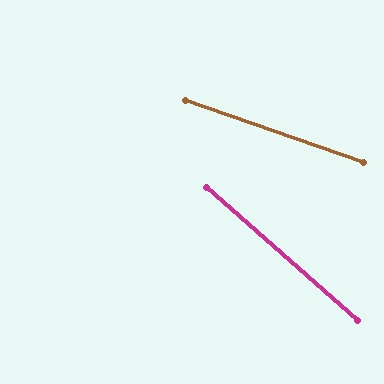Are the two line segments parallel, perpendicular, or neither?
Neither parallel nor perpendicular — they differ by about 22°.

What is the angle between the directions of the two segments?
Approximately 22 degrees.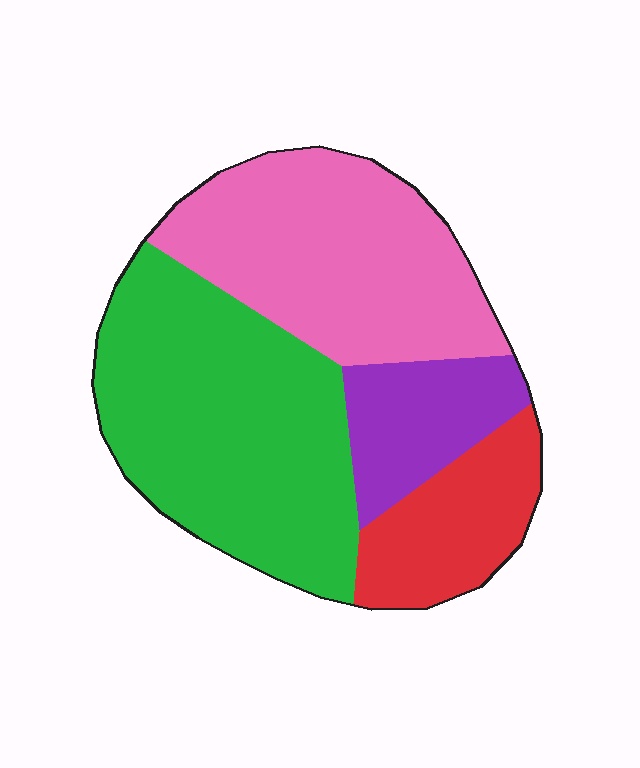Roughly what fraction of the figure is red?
Red takes up about one eighth (1/8) of the figure.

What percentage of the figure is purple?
Purple takes up about one eighth (1/8) of the figure.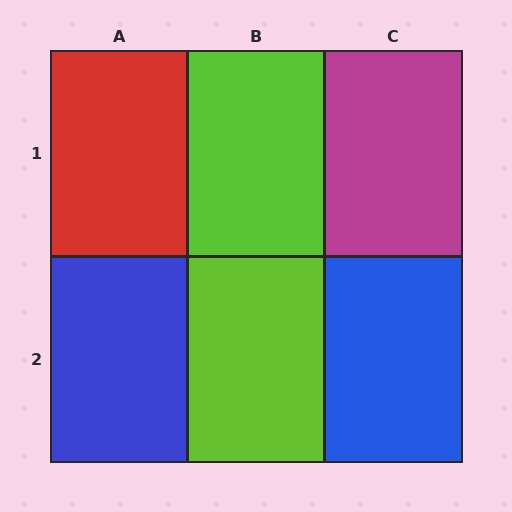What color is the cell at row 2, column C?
Blue.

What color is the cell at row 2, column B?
Lime.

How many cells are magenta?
1 cell is magenta.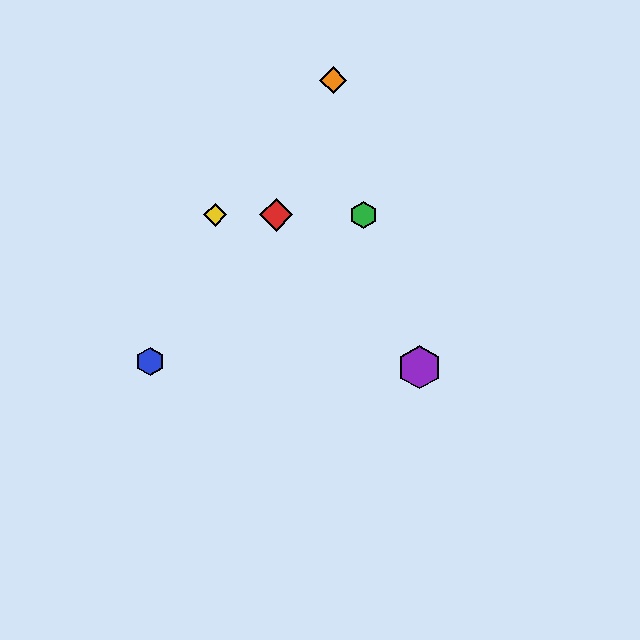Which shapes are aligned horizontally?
The red diamond, the green hexagon, the yellow diamond are aligned horizontally.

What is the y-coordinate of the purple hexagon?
The purple hexagon is at y≈367.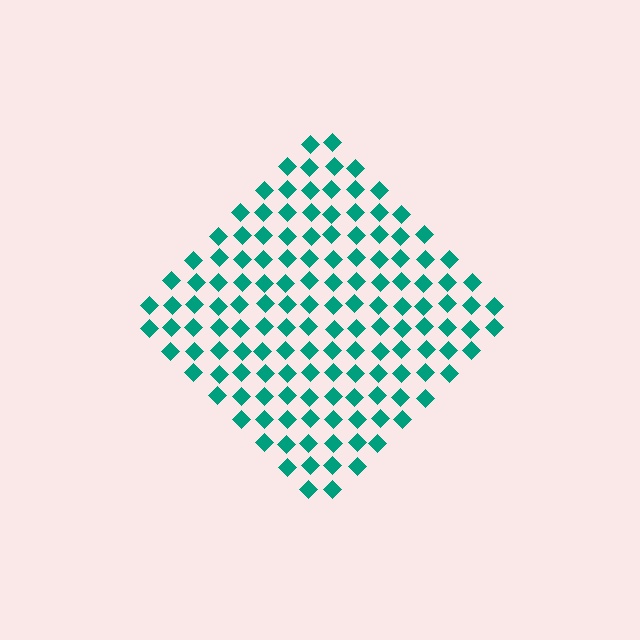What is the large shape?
The large shape is a diamond.